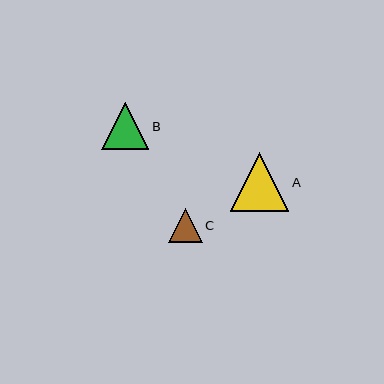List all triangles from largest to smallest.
From largest to smallest: A, B, C.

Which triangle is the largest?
Triangle A is the largest with a size of approximately 59 pixels.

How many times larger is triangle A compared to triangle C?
Triangle A is approximately 1.7 times the size of triangle C.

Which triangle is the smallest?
Triangle C is the smallest with a size of approximately 34 pixels.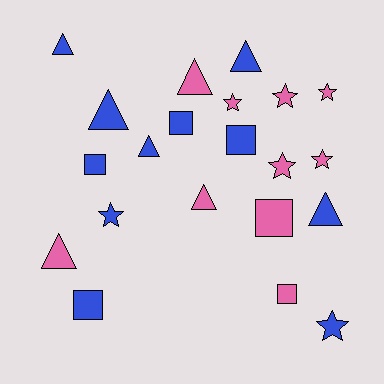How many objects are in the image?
There are 21 objects.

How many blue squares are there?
There are 4 blue squares.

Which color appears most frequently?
Blue, with 11 objects.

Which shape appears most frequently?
Triangle, with 8 objects.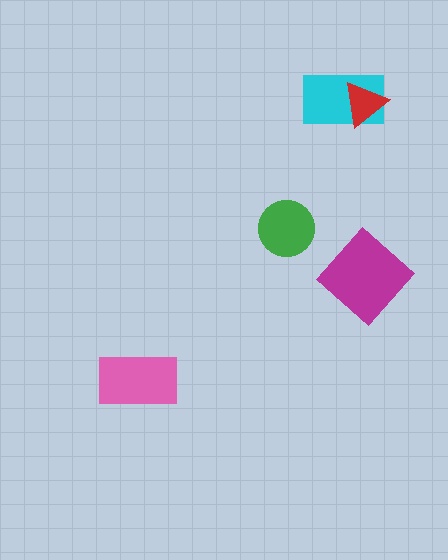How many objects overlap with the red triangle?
1 object overlaps with the red triangle.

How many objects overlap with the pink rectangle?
0 objects overlap with the pink rectangle.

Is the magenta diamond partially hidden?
No, no other shape covers it.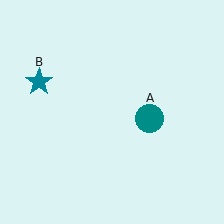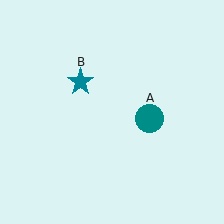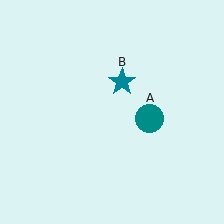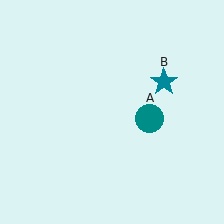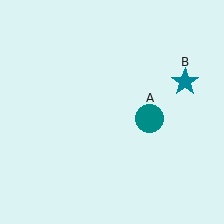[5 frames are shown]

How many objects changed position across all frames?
1 object changed position: teal star (object B).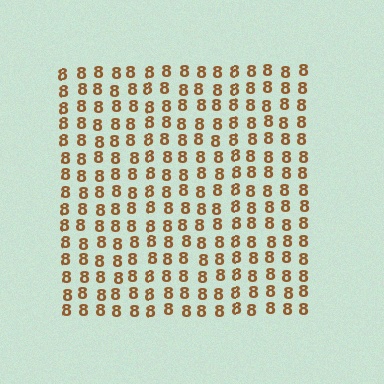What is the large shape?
The large shape is a square.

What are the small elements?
The small elements are digit 8's.